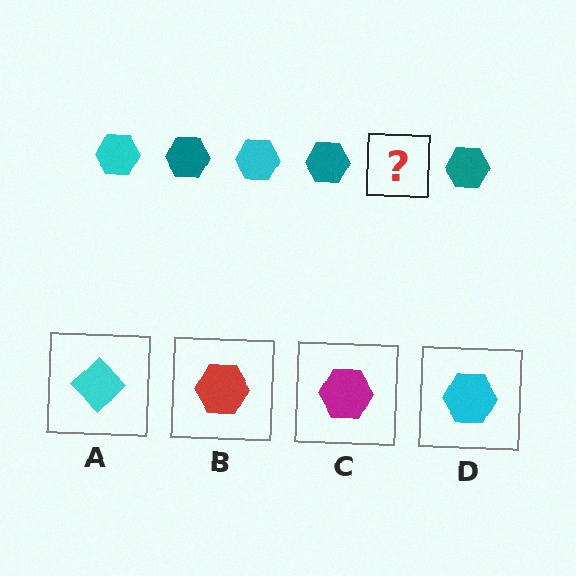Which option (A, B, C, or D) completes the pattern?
D.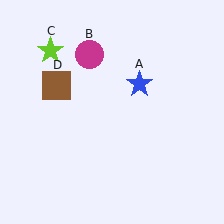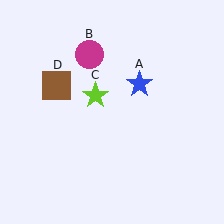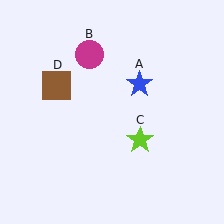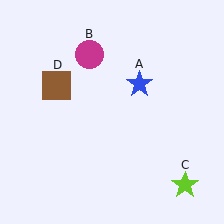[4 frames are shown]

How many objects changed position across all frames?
1 object changed position: lime star (object C).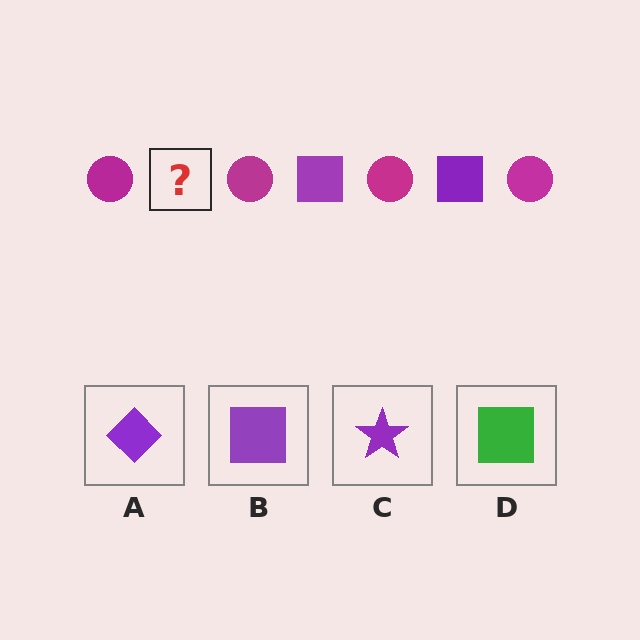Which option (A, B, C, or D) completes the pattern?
B.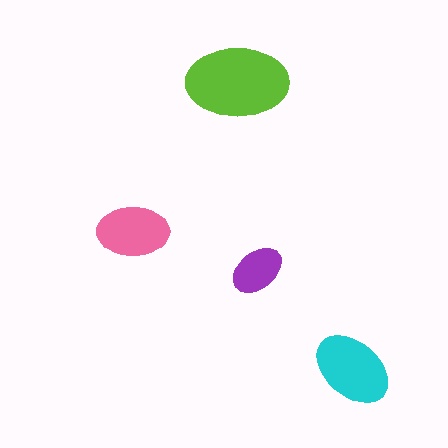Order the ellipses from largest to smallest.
the lime one, the cyan one, the pink one, the purple one.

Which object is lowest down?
The cyan ellipse is bottommost.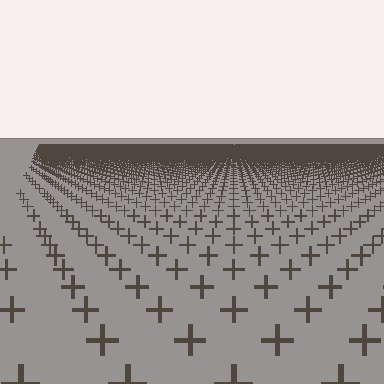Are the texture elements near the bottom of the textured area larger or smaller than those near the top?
Larger. Near the bottom, elements are closer to the viewer and appear at a bigger on-screen size.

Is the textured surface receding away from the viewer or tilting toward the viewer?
The surface is receding away from the viewer. Texture elements get smaller and denser toward the top.